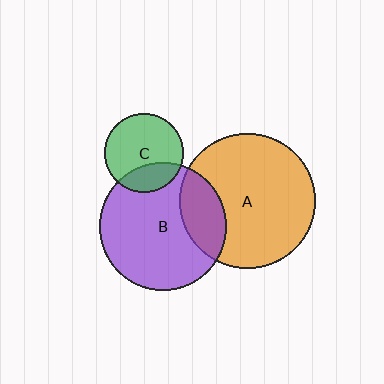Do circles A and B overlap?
Yes.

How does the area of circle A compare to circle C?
Approximately 2.9 times.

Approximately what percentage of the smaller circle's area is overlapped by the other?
Approximately 25%.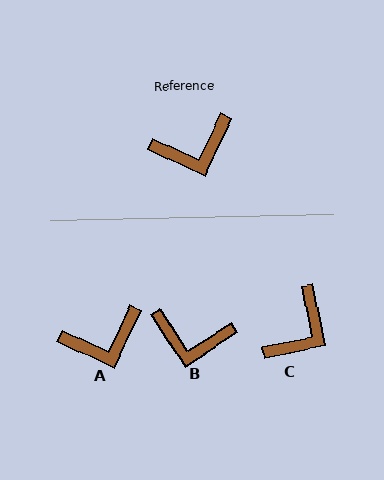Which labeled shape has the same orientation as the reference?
A.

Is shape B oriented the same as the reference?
No, it is off by about 31 degrees.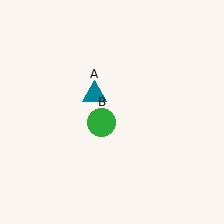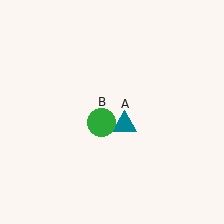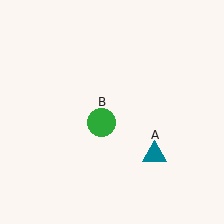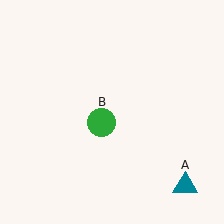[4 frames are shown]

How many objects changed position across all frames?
1 object changed position: teal triangle (object A).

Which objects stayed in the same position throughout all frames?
Green circle (object B) remained stationary.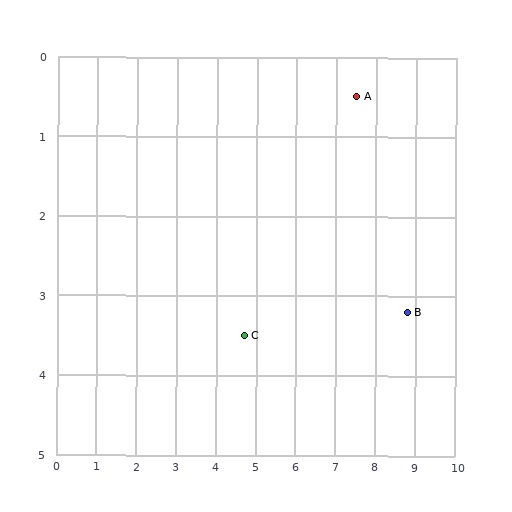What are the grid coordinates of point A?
Point A is at approximately (7.5, 0.5).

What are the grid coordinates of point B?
Point B is at approximately (8.8, 3.2).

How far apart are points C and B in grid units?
Points C and B are about 4.1 grid units apart.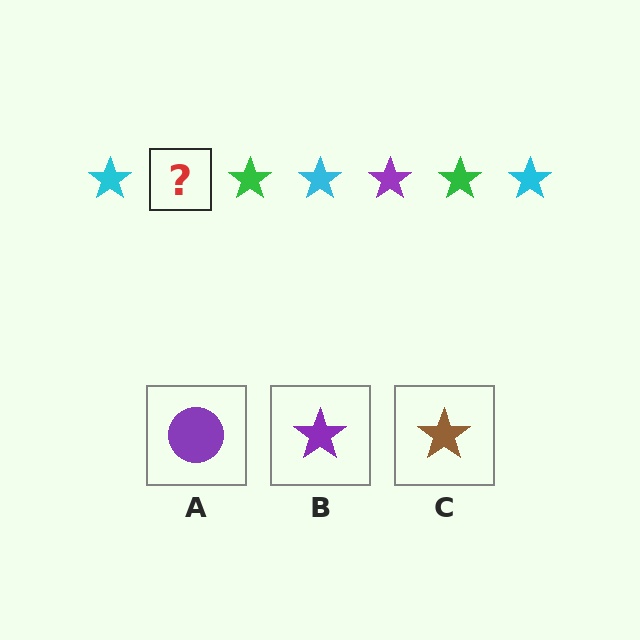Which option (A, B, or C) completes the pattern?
B.